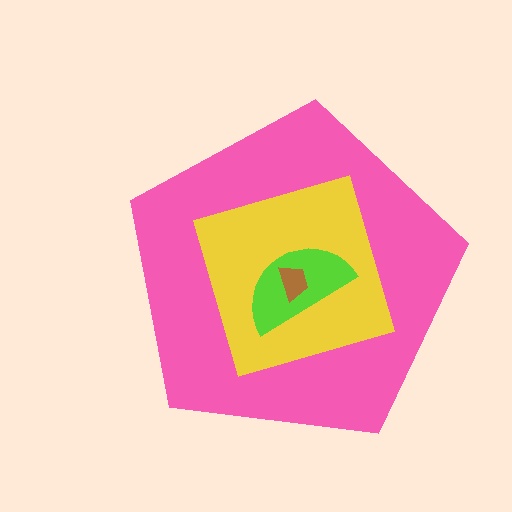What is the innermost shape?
The brown trapezoid.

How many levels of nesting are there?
4.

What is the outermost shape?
The pink pentagon.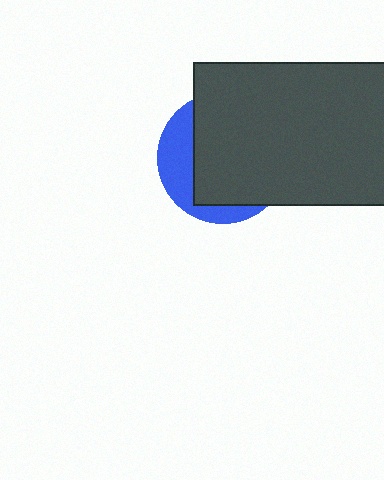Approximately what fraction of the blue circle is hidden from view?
Roughly 70% of the blue circle is hidden behind the dark gray rectangle.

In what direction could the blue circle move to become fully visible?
The blue circle could move left. That would shift it out from behind the dark gray rectangle entirely.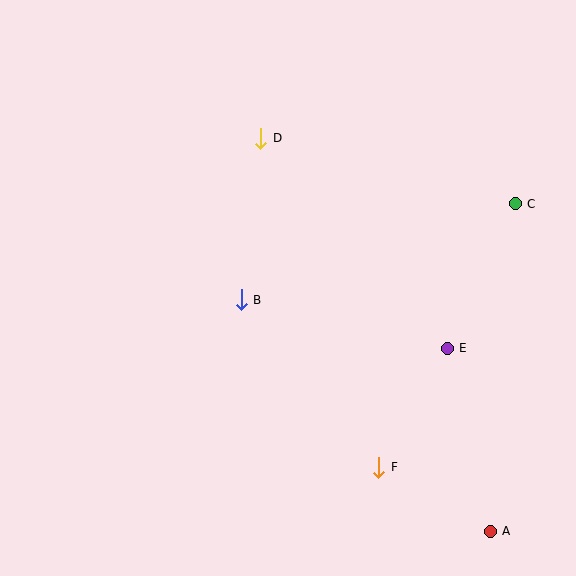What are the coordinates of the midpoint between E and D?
The midpoint between E and D is at (354, 243).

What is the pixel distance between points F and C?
The distance between F and C is 297 pixels.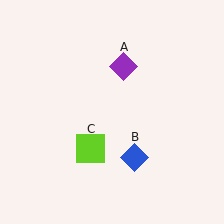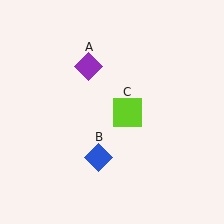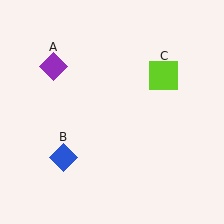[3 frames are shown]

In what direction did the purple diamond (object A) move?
The purple diamond (object A) moved left.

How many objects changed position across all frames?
3 objects changed position: purple diamond (object A), blue diamond (object B), lime square (object C).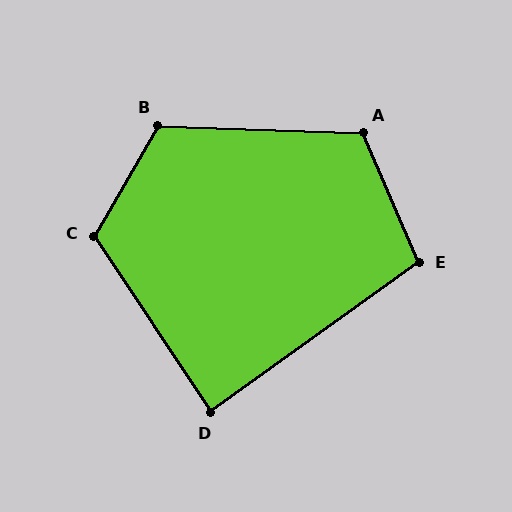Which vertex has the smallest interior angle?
D, at approximately 88 degrees.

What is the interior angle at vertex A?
Approximately 115 degrees (obtuse).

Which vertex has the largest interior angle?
B, at approximately 118 degrees.